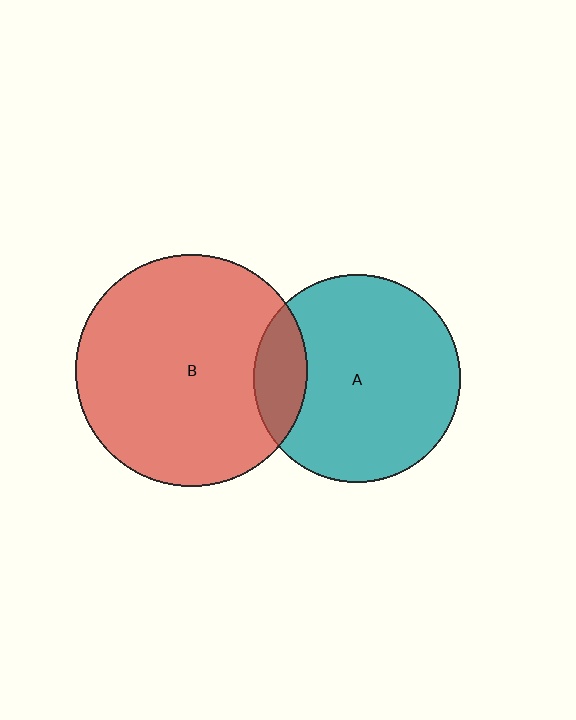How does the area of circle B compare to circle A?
Approximately 1.2 times.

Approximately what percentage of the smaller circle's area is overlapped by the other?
Approximately 15%.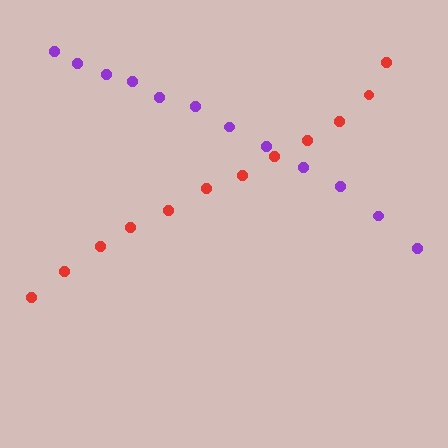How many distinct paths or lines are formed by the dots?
There are 2 distinct paths.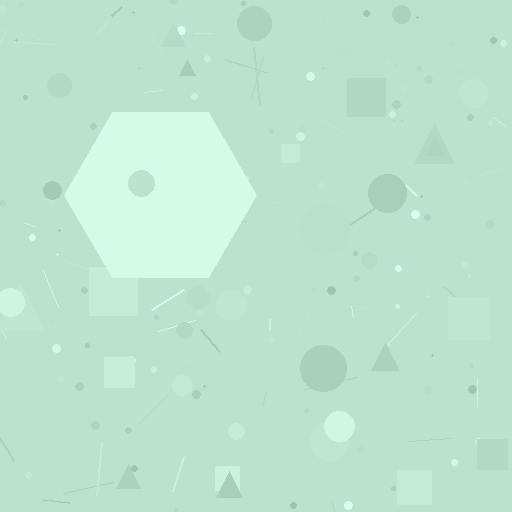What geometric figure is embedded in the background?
A hexagon is embedded in the background.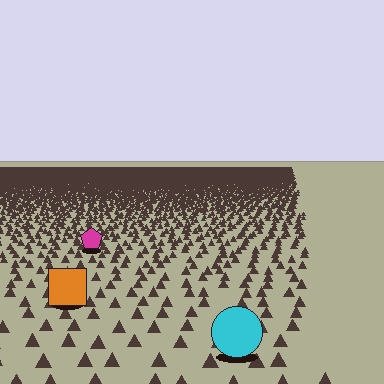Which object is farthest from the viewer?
The magenta pentagon is farthest from the viewer. It appears smaller and the ground texture around it is denser.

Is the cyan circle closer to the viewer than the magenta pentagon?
Yes. The cyan circle is closer — you can tell from the texture gradient: the ground texture is coarser near it.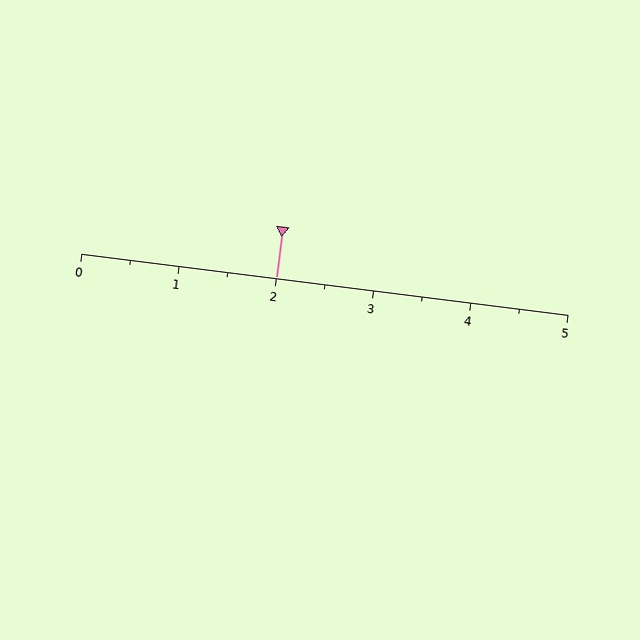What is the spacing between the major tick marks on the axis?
The major ticks are spaced 1 apart.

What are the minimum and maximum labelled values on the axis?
The axis runs from 0 to 5.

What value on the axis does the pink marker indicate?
The marker indicates approximately 2.